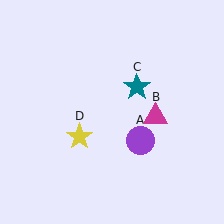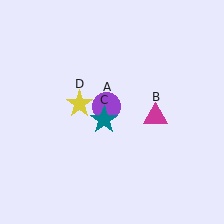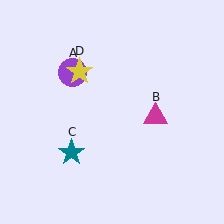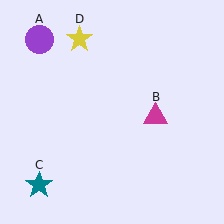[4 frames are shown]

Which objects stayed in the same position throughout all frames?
Magenta triangle (object B) remained stationary.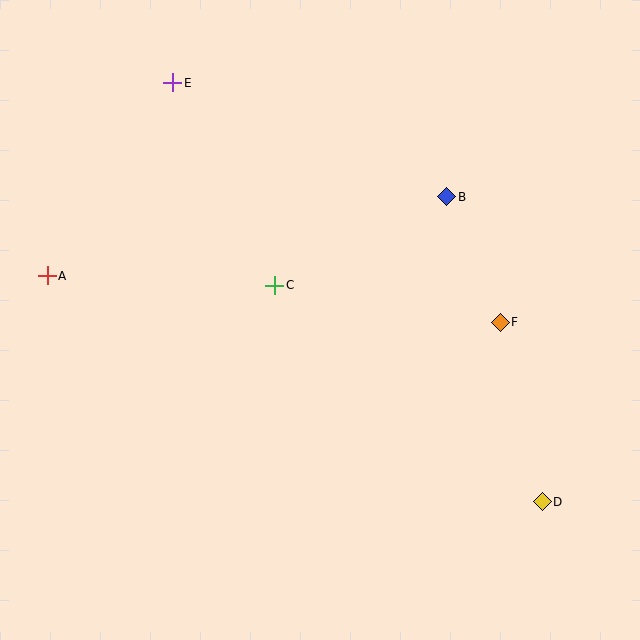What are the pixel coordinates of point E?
Point E is at (173, 83).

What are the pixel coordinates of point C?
Point C is at (275, 286).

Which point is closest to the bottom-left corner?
Point A is closest to the bottom-left corner.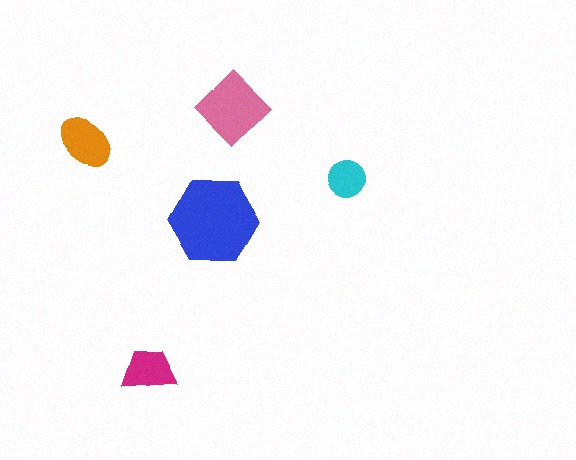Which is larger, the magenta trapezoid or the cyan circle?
The magenta trapezoid.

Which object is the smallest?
The cyan circle.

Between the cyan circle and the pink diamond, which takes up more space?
The pink diamond.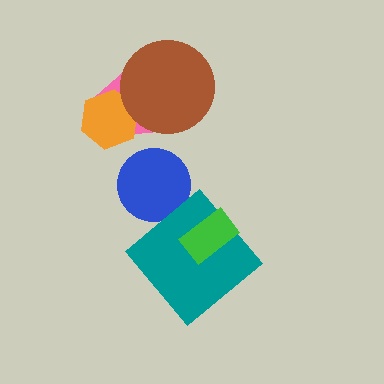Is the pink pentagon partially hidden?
Yes, it is partially covered by another shape.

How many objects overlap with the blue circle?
0 objects overlap with the blue circle.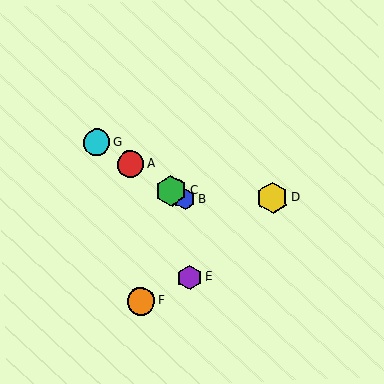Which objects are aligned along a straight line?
Objects A, B, C, G are aligned along a straight line.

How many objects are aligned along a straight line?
4 objects (A, B, C, G) are aligned along a straight line.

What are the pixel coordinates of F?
Object F is at (141, 301).